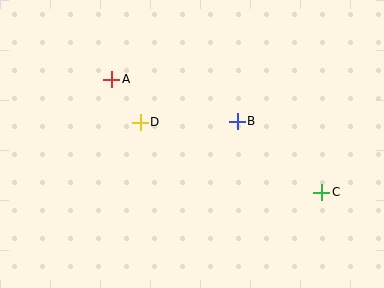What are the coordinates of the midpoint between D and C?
The midpoint between D and C is at (231, 157).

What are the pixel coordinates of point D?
Point D is at (140, 122).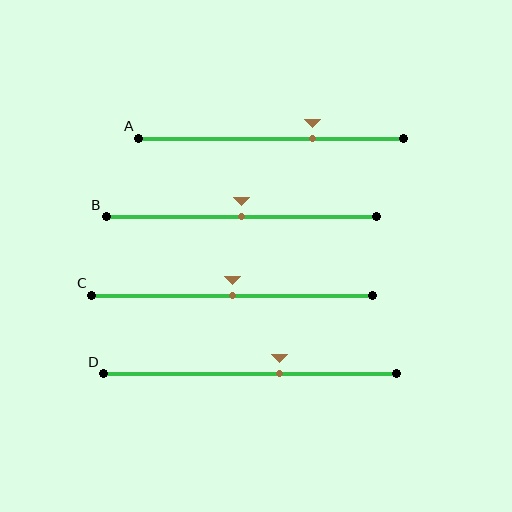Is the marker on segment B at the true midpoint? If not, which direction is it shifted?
Yes, the marker on segment B is at the true midpoint.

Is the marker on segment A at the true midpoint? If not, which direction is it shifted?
No, the marker on segment A is shifted to the right by about 16% of the segment length.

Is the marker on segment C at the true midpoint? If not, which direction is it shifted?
Yes, the marker on segment C is at the true midpoint.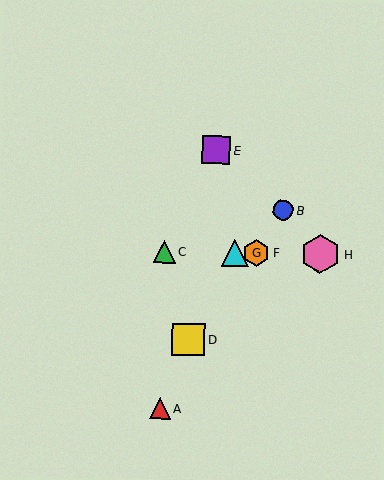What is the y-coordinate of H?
Object H is at y≈254.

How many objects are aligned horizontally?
4 objects (C, F, G, H) are aligned horizontally.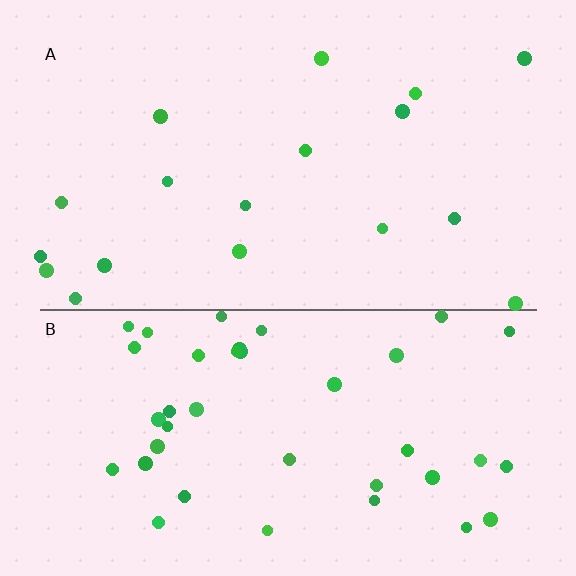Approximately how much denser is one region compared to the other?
Approximately 2.3× — region B over region A.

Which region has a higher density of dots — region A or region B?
B (the bottom).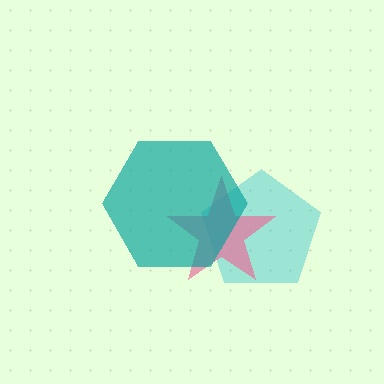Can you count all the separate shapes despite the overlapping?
Yes, there are 3 separate shapes.